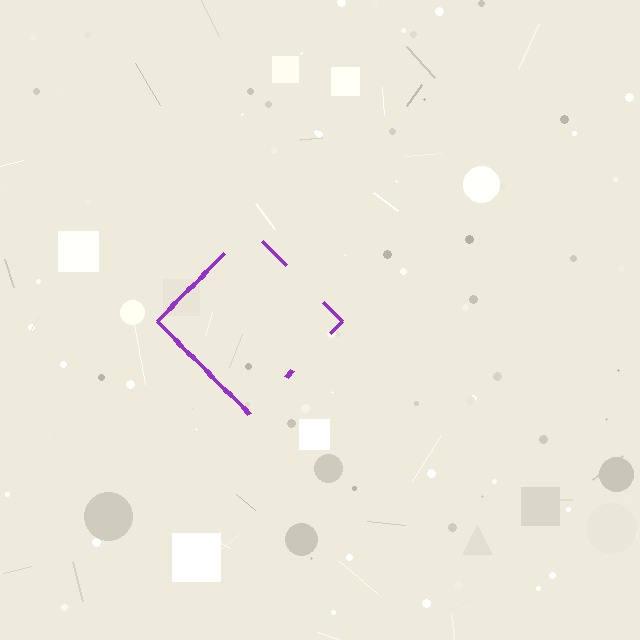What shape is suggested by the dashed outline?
The dashed outline suggests a diamond.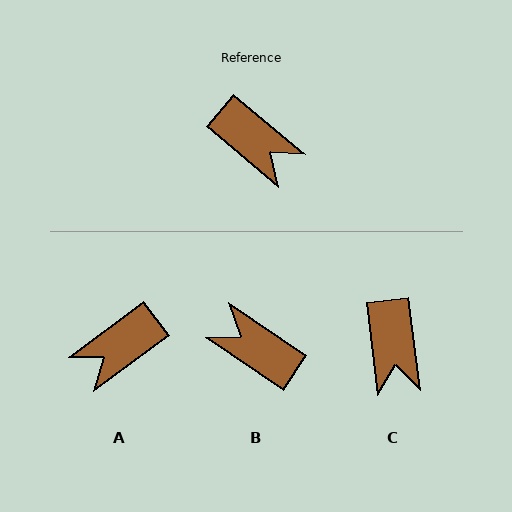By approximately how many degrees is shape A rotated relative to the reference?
Approximately 103 degrees clockwise.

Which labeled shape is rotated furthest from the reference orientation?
B, about 174 degrees away.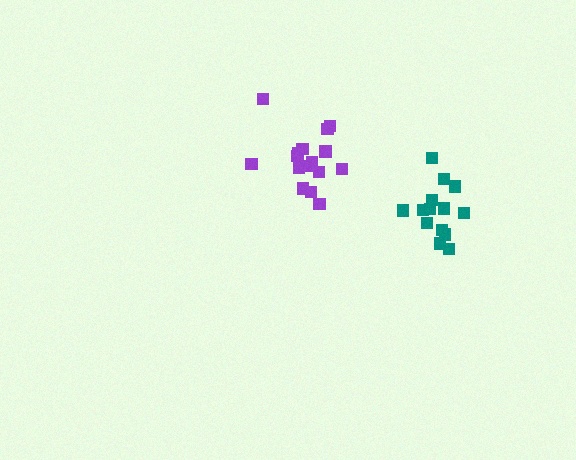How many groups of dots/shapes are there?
There are 2 groups.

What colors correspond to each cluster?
The clusters are colored: purple, teal.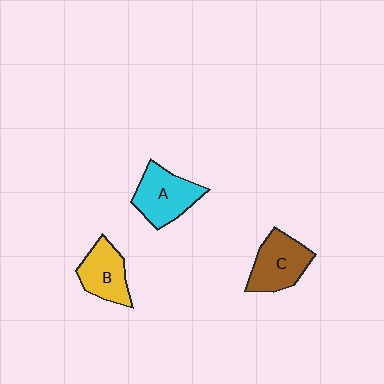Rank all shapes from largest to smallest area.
From largest to smallest: A (cyan), C (brown), B (yellow).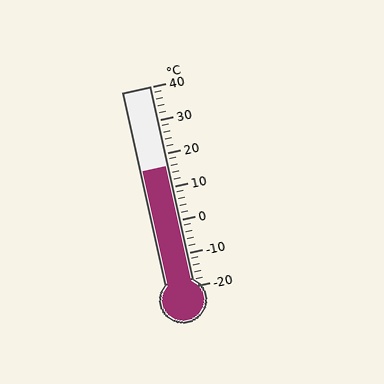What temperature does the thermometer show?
The thermometer shows approximately 16°C.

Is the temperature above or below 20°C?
The temperature is below 20°C.